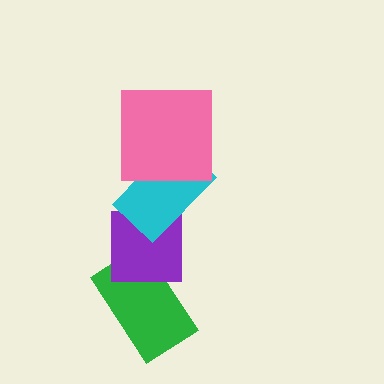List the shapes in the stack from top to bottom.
From top to bottom: the pink square, the cyan rectangle, the purple square, the green rectangle.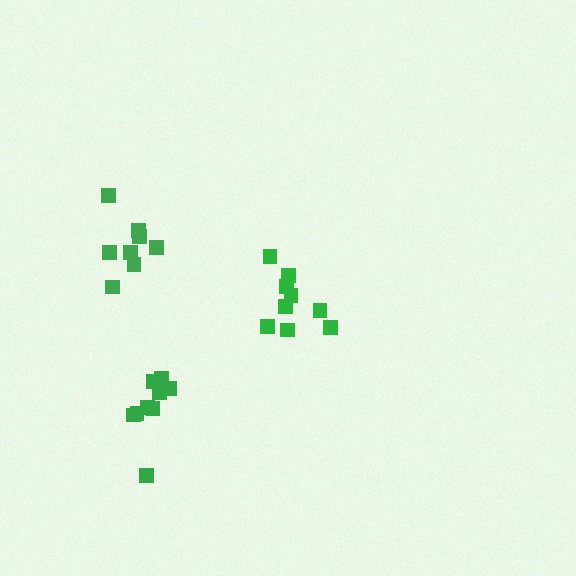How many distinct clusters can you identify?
There are 3 distinct clusters.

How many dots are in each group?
Group 1: 9 dots, Group 2: 11 dots, Group 3: 8 dots (28 total).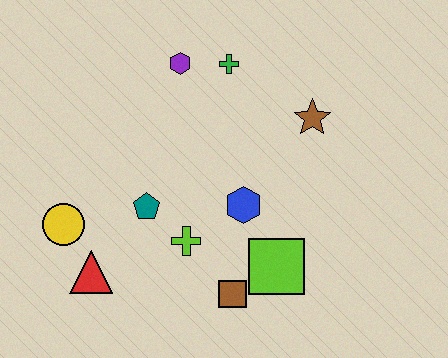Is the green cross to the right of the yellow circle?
Yes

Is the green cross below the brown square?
No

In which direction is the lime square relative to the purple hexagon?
The lime square is below the purple hexagon.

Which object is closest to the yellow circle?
The red triangle is closest to the yellow circle.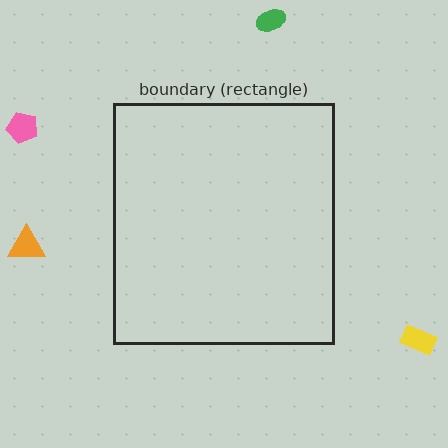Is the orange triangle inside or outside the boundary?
Outside.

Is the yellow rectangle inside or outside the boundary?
Outside.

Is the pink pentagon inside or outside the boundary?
Outside.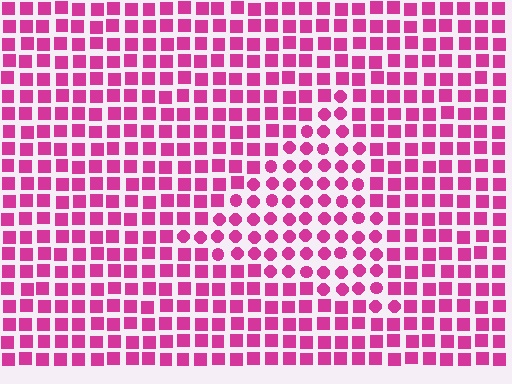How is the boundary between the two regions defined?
The boundary is defined by a change in element shape: circles inside vs. squares outside. All elements share the same color and spacing.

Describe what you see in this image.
The image is filled with small magenta elements arranged in a uniform grid. A triangle-shaped region contains circles, while the surrounding area contains squares. The boundary is defined purely by the change in element shape.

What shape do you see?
I see a triangle.